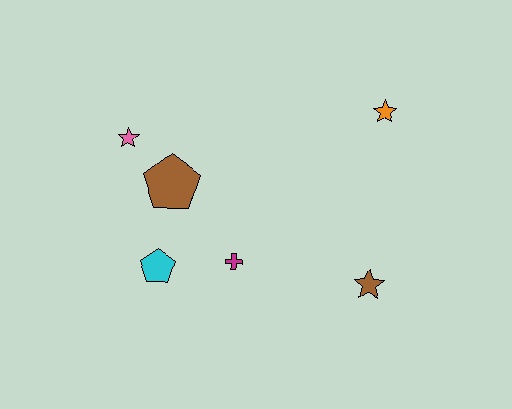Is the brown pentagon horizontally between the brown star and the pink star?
Yes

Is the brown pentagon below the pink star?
Yes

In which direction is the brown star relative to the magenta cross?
The brown star is to the right of the magenta cross.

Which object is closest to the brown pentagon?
The pink star is closest to the brown pentagon.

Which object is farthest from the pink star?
The brown star is farthest from the pink star.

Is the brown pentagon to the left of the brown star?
Yes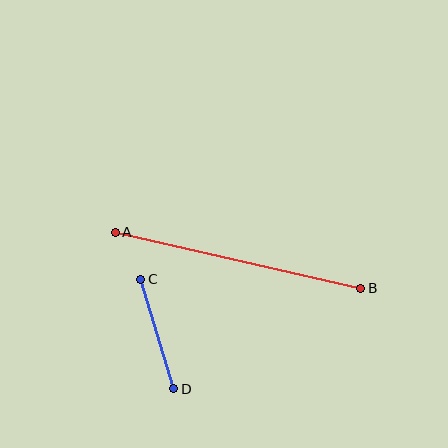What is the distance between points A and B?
The distance is approximately 252 pixels.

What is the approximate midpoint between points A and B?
The midpoint is at approximately (238, 260) pixels.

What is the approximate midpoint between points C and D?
The midpoint is at approximately (157, 334) pixels.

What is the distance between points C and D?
The distance is approximately 115 pixels.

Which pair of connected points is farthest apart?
Points A and B are farthest apart.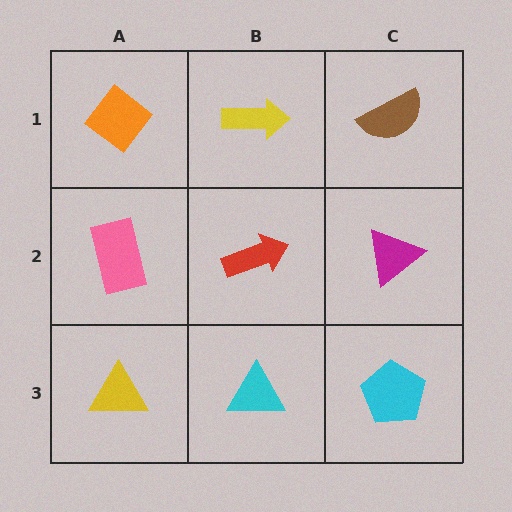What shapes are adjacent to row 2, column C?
A brown semicircle (row 1, column C), a cyan pentagon (row 3, column C), a red arrow (row 2, column B).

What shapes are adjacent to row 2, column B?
A yellow arrow (row 1, column B), a cyan triangle (row 3, column B), a pink rectangle (row 2, column A), a magenta triangle (row 2, column C).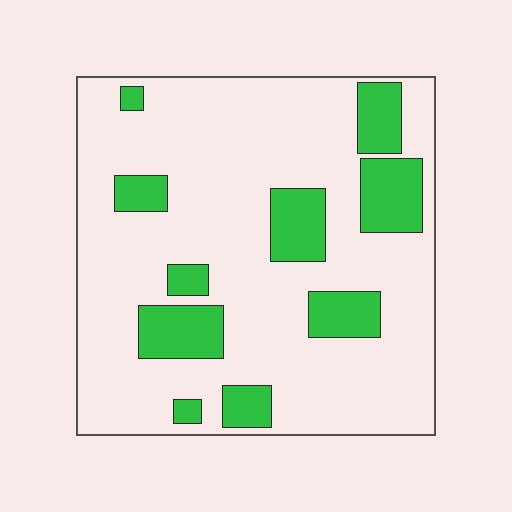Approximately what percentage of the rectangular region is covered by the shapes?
Approximately 20%.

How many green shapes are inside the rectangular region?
10.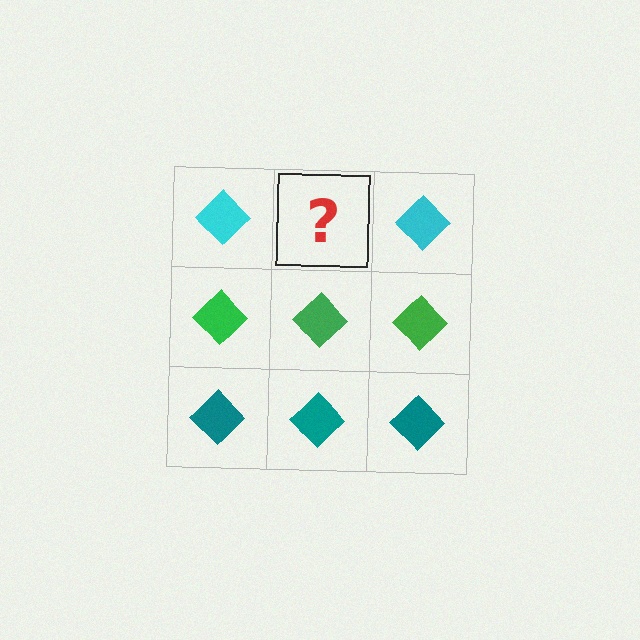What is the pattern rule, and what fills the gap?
The rule is that each row has a consistent color. The gap should be filled with a cyan diamond.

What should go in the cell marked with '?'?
The missing cell should contain a cyan diamond.